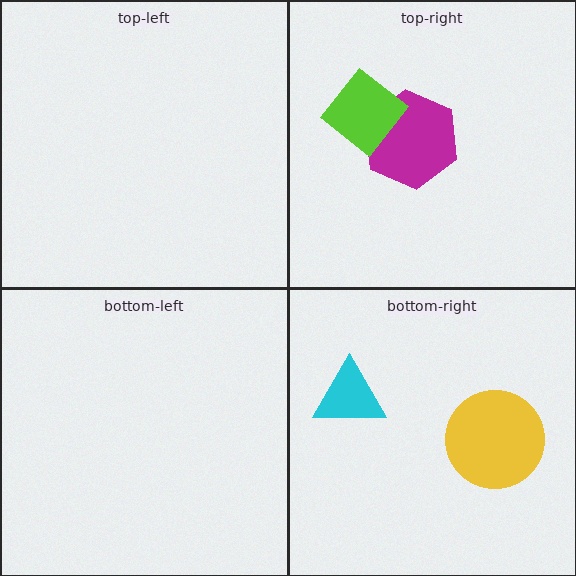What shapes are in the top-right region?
The magenta hexagon, the lime diamond.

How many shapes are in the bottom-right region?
2.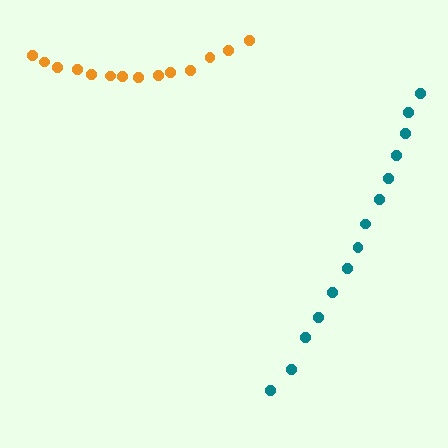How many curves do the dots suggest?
There are 2 distinct paths.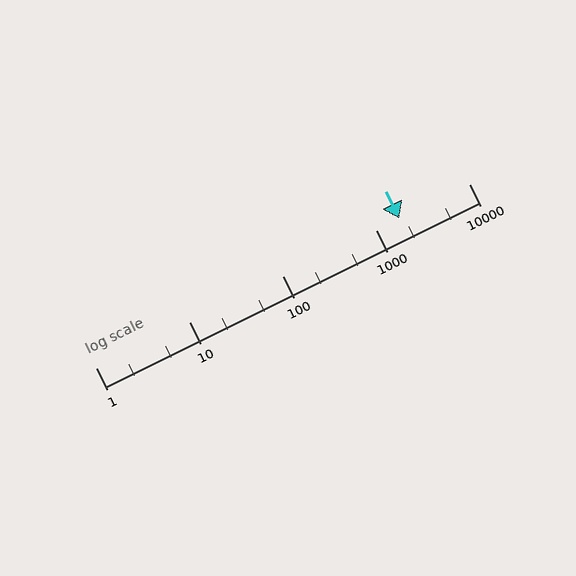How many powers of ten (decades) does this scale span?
The scale spans 4 decades, from 1 to 10000.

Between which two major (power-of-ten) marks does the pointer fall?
The pointer is between 1000 and 10000.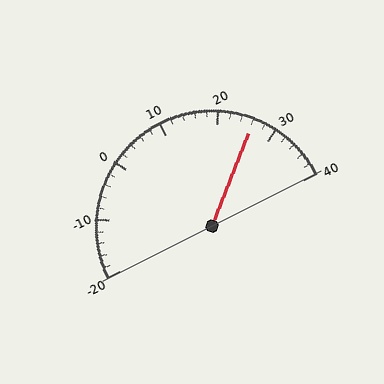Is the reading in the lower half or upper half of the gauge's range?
The reading is in the upper half of the range (-20 to 40).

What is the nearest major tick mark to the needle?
The nearest major tick mark is 30.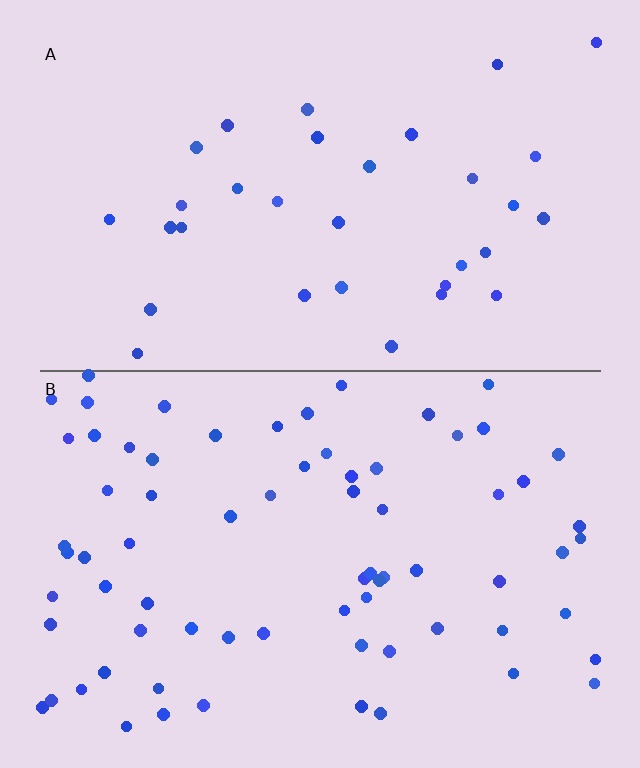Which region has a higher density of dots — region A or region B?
B (the bottom).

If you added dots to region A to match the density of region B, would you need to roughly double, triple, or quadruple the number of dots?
Approximately double.